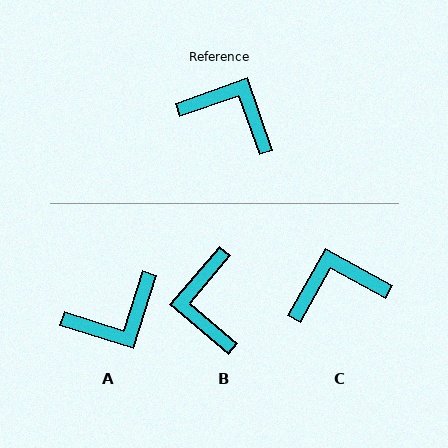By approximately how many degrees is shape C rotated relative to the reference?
Approximately 41 degrees counter-clockwise.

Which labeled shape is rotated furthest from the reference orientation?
A, about 127 degrees away.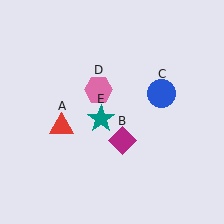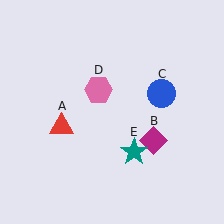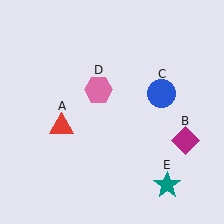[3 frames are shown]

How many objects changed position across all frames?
2 objects changed position: magenta diamond (object B), teal star (object E).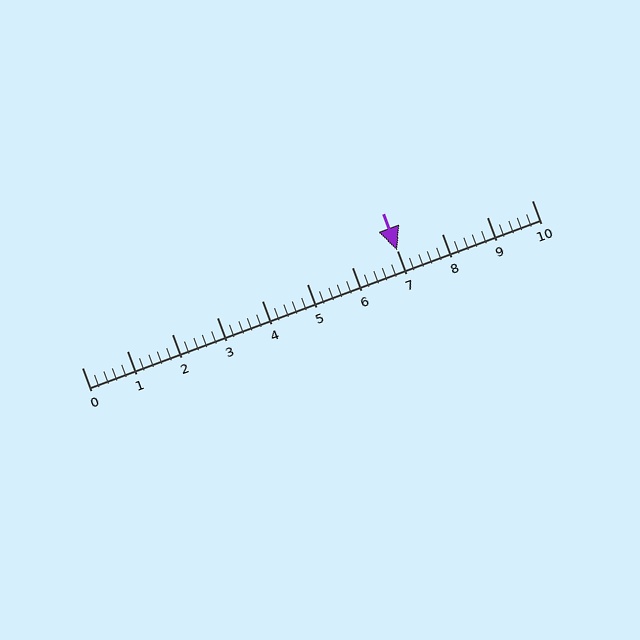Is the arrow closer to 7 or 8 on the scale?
The arrow is closer to 7.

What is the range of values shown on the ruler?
The ruler shows values from 0 to 10.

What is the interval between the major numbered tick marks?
The major tick marks are spaced 1 units apart.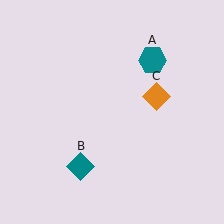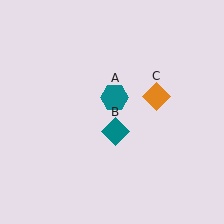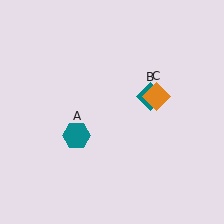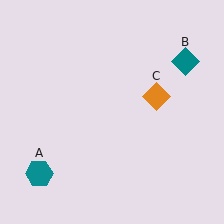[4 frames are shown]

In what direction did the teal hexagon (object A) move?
The teal hexagon (object A) moved down and to the left.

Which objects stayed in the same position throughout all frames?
Orange diamond (object C) remained stationary.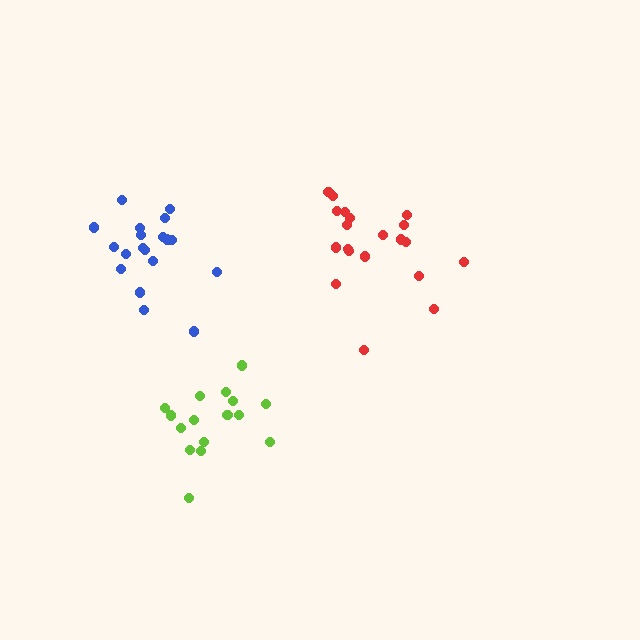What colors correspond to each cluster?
The clusters are colored: red, lime, blue.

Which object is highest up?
The red cluster is topmost.